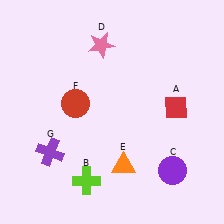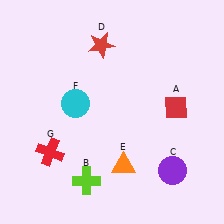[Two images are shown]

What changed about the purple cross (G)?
In Image 1, G is purple. In Image 2, it changed to red.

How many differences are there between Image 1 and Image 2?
There are 3 differences between the two images.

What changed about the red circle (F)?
In Image 1, F is red. In Image 2, it changed to cyan.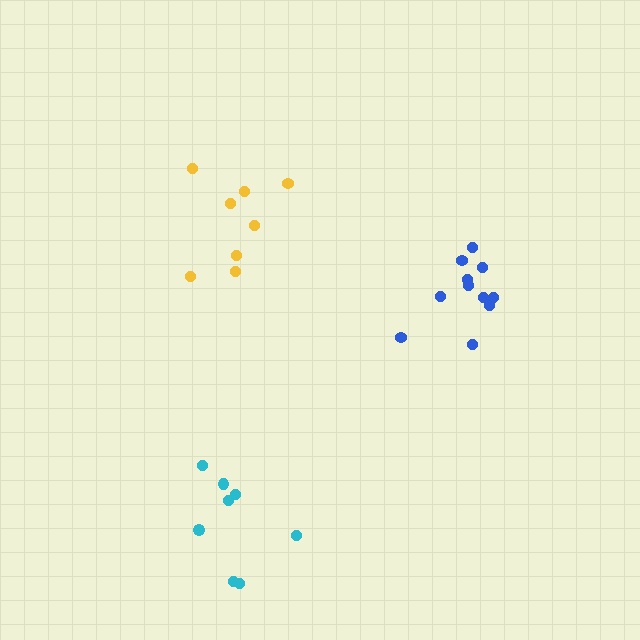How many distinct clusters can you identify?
There are 3 distinct clusters.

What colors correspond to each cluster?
The clusters are colored: cyan, blue, yellow.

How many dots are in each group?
Group 1: 8 dots, Group 2: 11 dots, Group 3: 8 dots (27 total).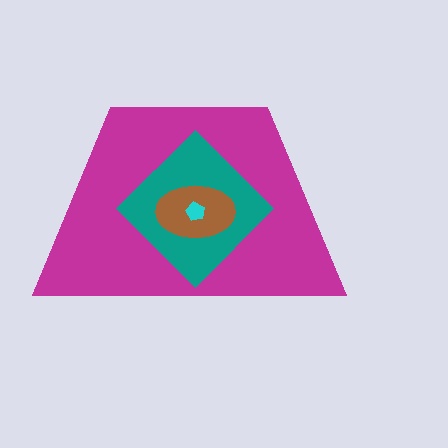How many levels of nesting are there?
4.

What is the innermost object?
The cyan pentagon.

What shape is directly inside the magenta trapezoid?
The teal diamond.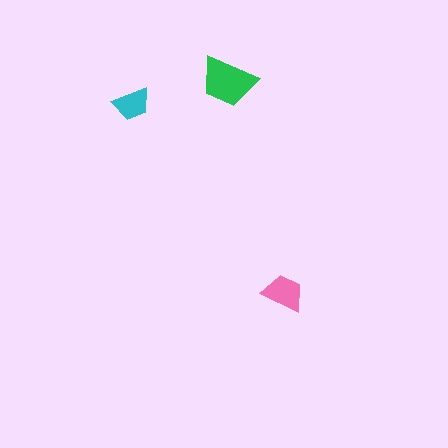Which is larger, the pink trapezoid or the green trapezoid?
The green one.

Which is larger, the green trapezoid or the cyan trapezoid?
The green one.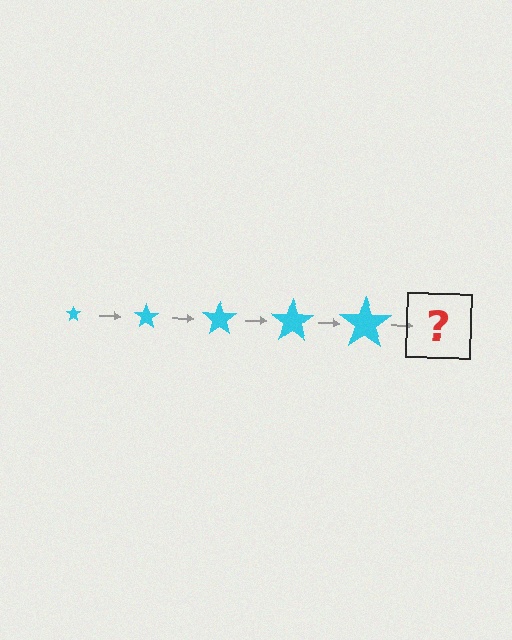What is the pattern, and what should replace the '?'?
The pattern is that the star gets progressively larger each step. The '?' should be a cyan star, larger than the previous one.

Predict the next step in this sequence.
The next step is a cyan star, larger than the previous one.